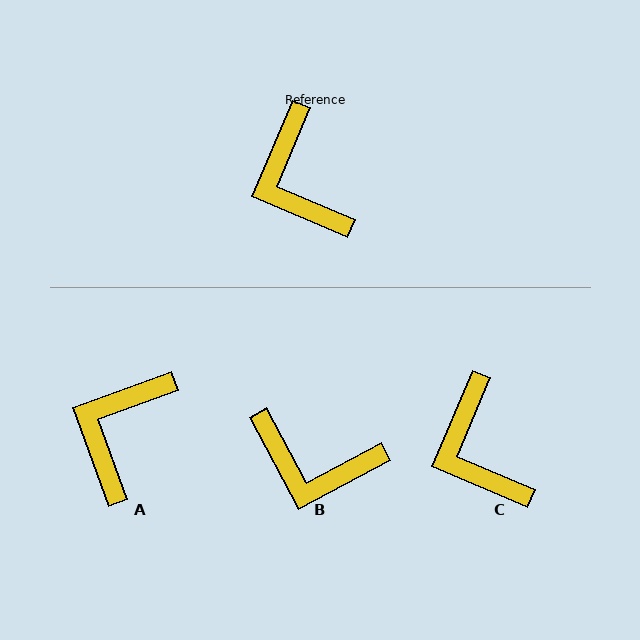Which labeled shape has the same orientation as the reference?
C.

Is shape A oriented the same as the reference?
No, it is off by about 47 degrees.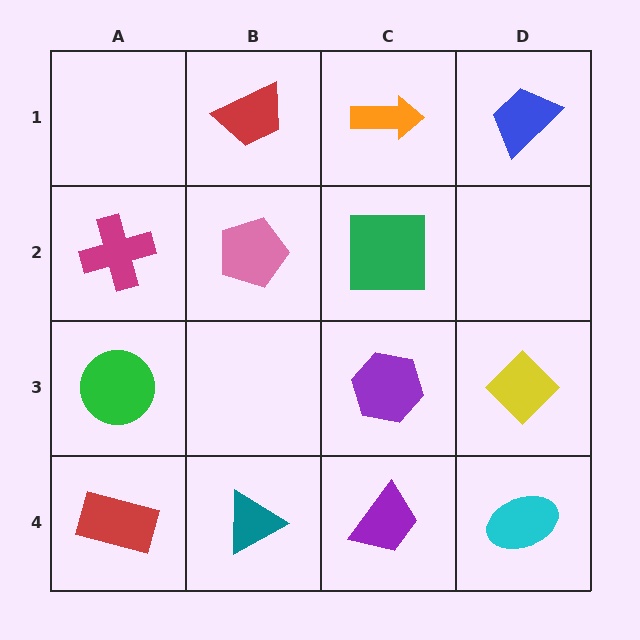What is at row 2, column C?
A green square.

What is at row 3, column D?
A yellow diamond.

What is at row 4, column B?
A teal triangle.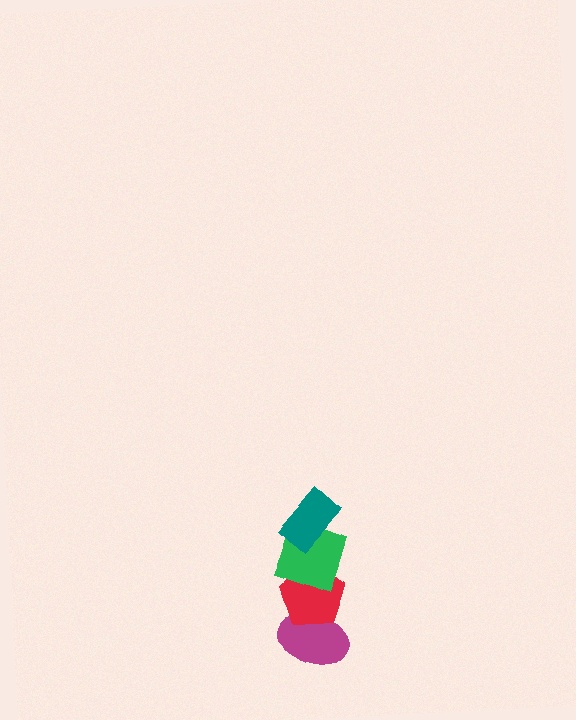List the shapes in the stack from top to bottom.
From top to bottom: the teal rectangle, the green square, the red pentagon, the magenta ellipse.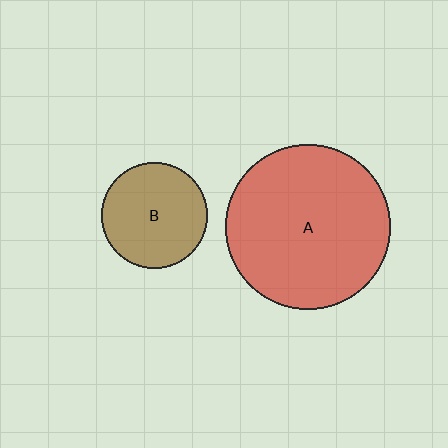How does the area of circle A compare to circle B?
Approximately 2.4 times.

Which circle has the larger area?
Circle A (red).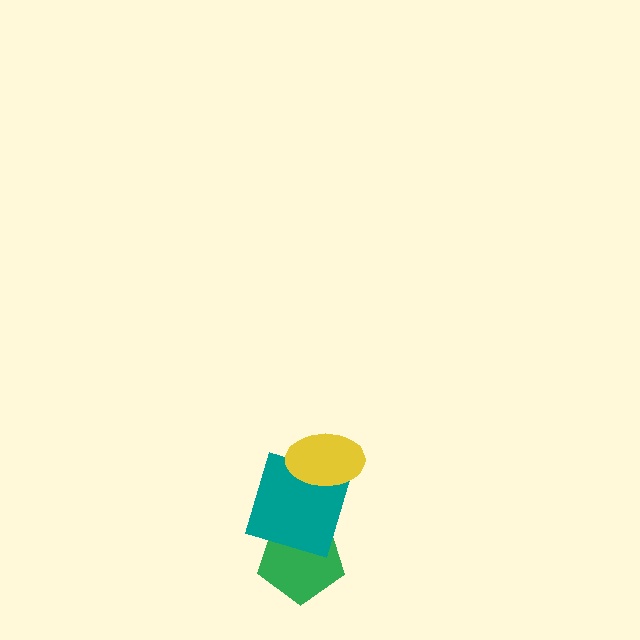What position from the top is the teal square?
The teal square is 2nd from the top.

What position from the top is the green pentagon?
The green pentagon is 3rd from the top.